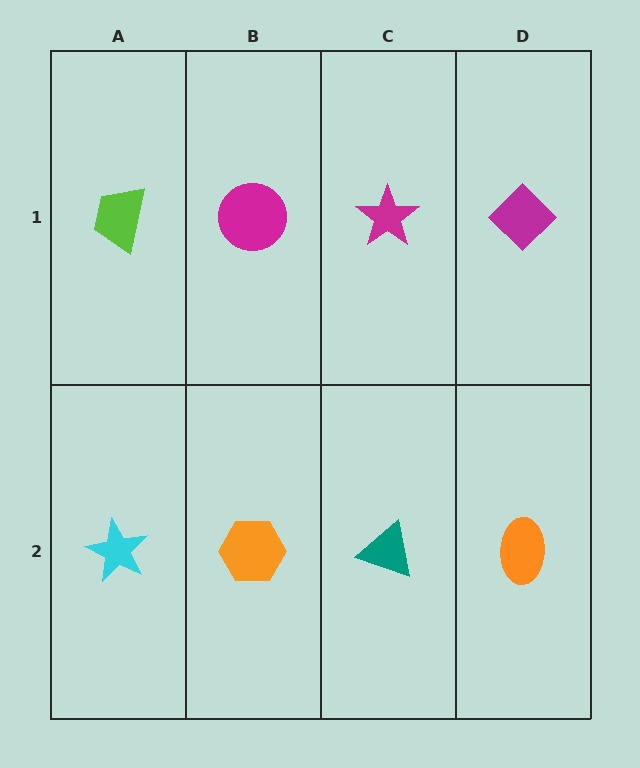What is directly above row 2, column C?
A magenta star.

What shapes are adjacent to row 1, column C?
A teal triangle (row 2, column C), a magenta circle (row 1, column B), a magenta diamond (row 1, column D).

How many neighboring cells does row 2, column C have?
3.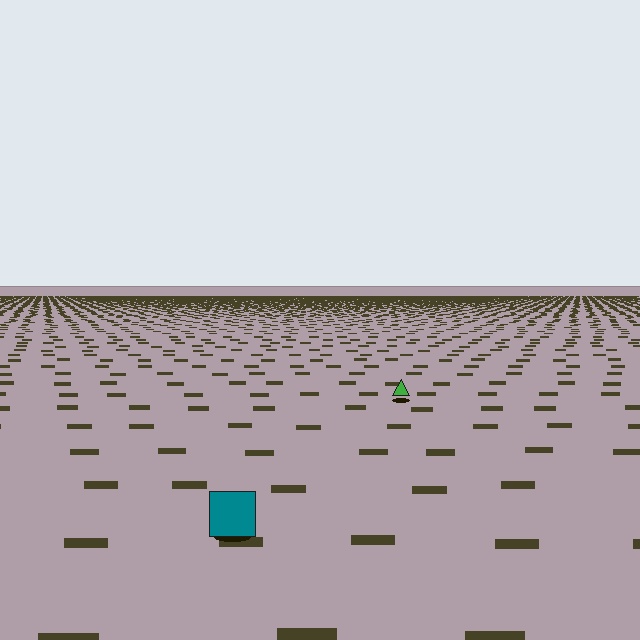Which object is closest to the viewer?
The teal square is closest. The texture marks near it are larger and more spread out.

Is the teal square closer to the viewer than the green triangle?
Yes. The teal square is closer — you can tell from the texture gradient: the ground texture is coarser near it.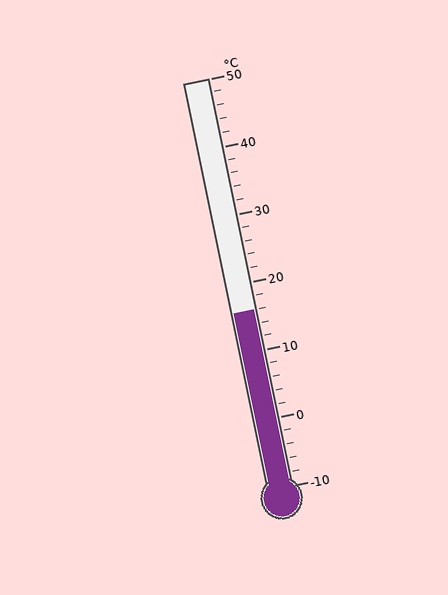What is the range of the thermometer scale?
The thermometer scale ranges from -10°C to 50°C.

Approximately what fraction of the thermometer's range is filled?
The thermometer is filled to approximately 45% of its range.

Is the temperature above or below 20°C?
The temperature is below 20°C.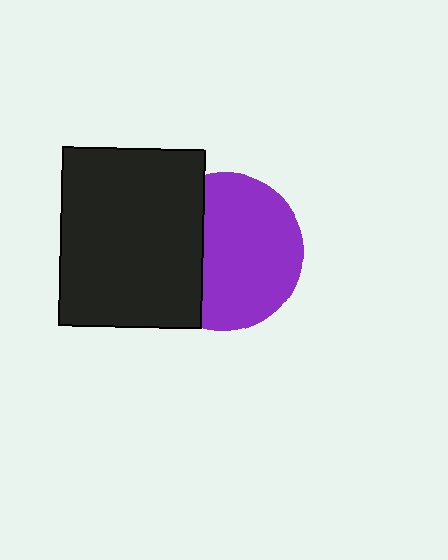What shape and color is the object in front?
The object in front is a black rectangle.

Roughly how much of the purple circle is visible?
Most of it is visible (roughly 66%).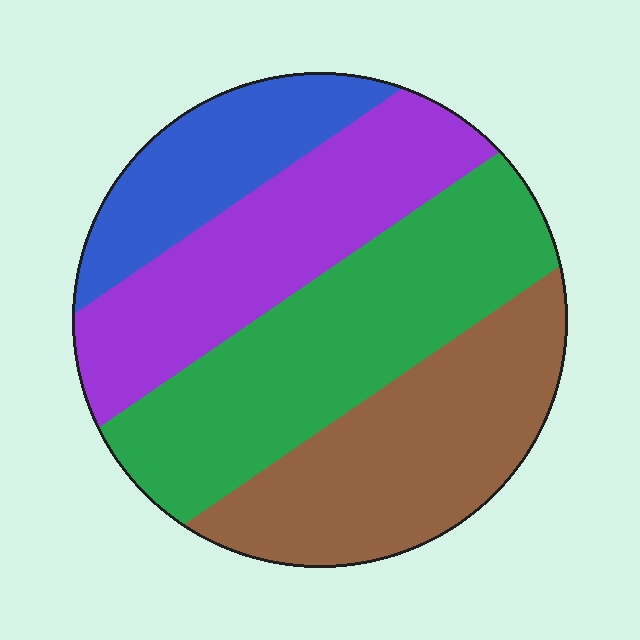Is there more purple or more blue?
Purple.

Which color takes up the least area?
Blue, at roughly 15%.